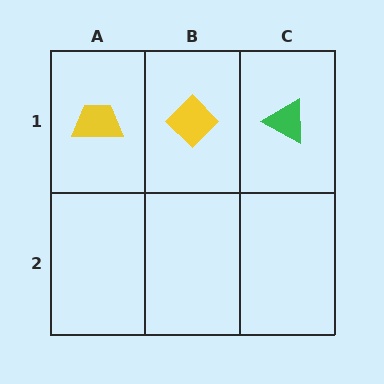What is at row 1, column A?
A yellow trapezoid.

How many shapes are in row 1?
3 shapes.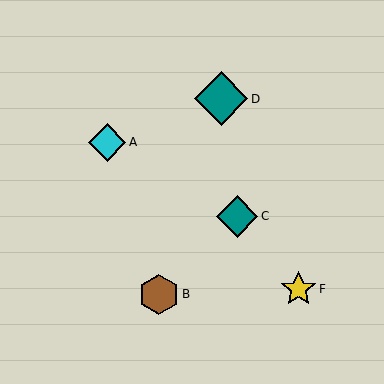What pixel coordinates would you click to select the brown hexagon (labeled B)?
Click at (159, 294) to select the brown hexagon B.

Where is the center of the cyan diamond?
The center of the cyan diamond is at (107, 142).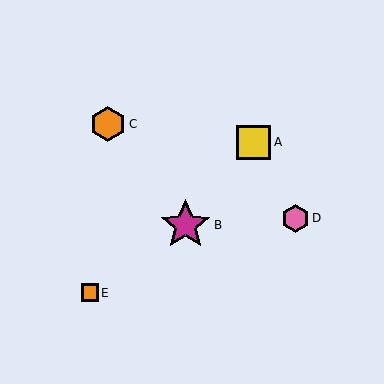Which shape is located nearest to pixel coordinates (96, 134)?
The orange hexagon (labeled C) at (108, 124) is nearest to that location.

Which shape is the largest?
The magenta star (labeled B) is the largest.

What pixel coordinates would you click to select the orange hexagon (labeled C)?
Click at (108, 124) to select the orange hexagon C.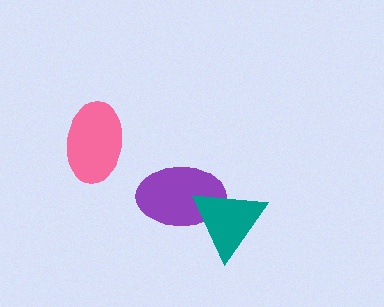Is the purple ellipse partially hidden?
Yes, it is partially covered by another shape.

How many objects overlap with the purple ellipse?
1 object overlaps with the purple ellipse.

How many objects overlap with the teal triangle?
1 object overlaps with the teal triangle.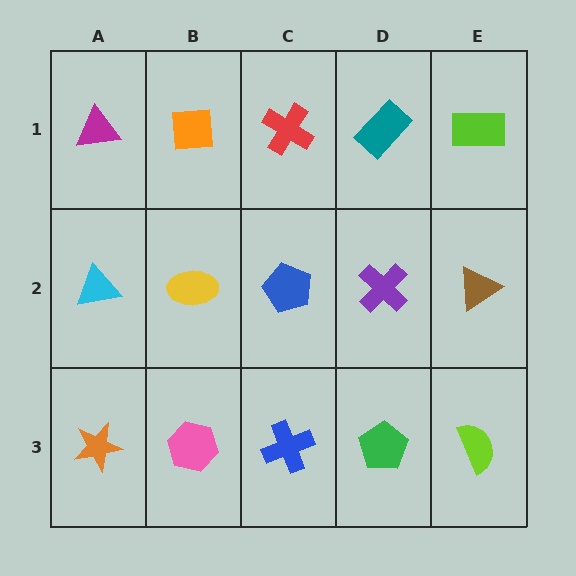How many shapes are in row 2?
5 shapes.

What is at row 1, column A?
A magenta triangle.